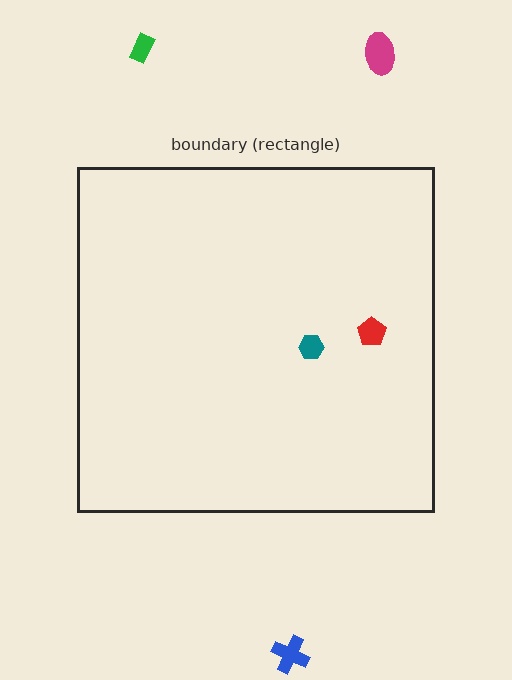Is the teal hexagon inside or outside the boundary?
Inside.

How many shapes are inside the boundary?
2 inside, 3 outside.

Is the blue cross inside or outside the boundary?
Outside.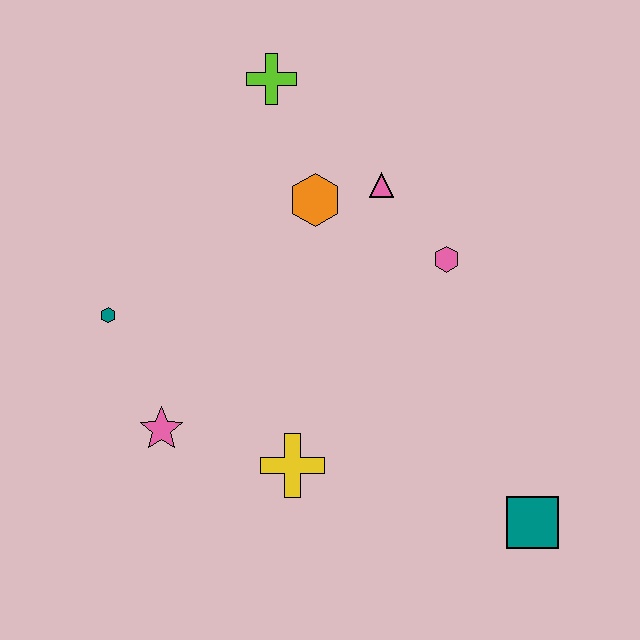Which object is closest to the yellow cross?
The pink star is closest to the yellow cross.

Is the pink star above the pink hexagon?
No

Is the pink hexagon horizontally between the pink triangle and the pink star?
No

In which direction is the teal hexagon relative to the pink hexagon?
The teal hexagon is to the left of the pink hexagon.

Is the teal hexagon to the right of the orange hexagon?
No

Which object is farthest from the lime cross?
The teal square is farthest from the lime cross.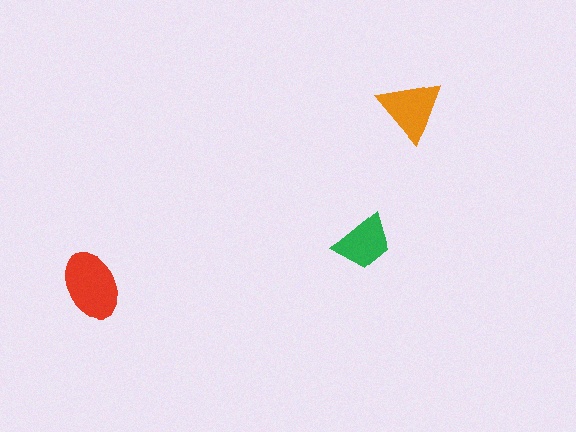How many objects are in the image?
There are 3 objects in the image.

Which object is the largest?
The red ellipse.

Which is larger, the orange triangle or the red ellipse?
The red ellipse.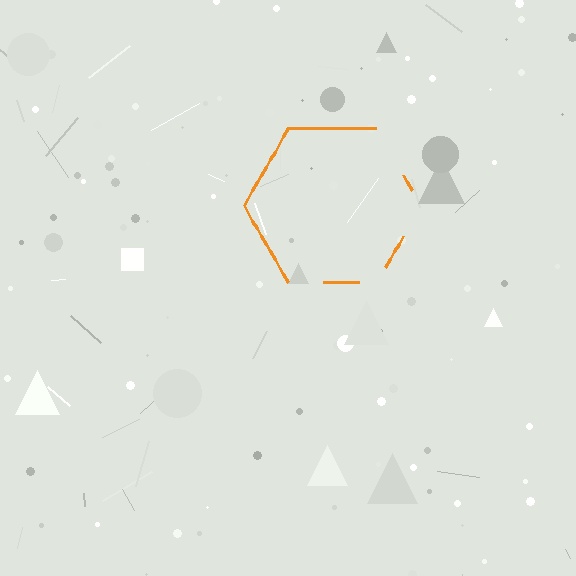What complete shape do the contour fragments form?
The contour fragments form a hexagon.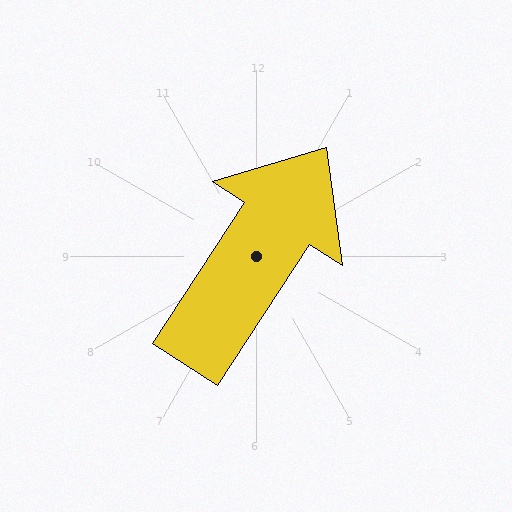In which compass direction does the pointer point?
Northeast.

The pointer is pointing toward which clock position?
Roughly 1 o'clock.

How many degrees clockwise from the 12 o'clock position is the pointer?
Approximately 33 degrees.